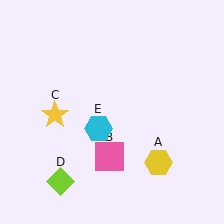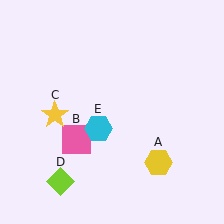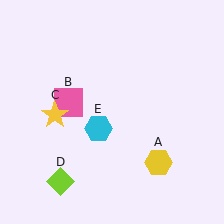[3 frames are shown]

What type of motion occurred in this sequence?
The pink square (object B) rotated clockwise around the center of the scene.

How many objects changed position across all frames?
1 object changed position: pink square (object B).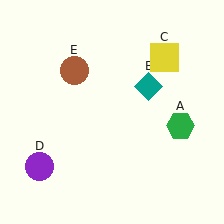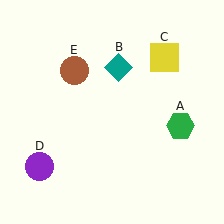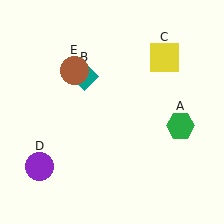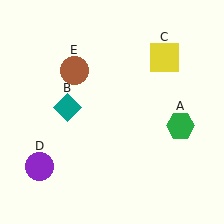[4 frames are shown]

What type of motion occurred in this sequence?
The teal diamond (object B) rotated counterclockwise around the center of the scene.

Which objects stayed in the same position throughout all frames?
Green hexagon (object A) and yellow square (object C) and purple circle (object D) and brown circle (object E) remained stationary.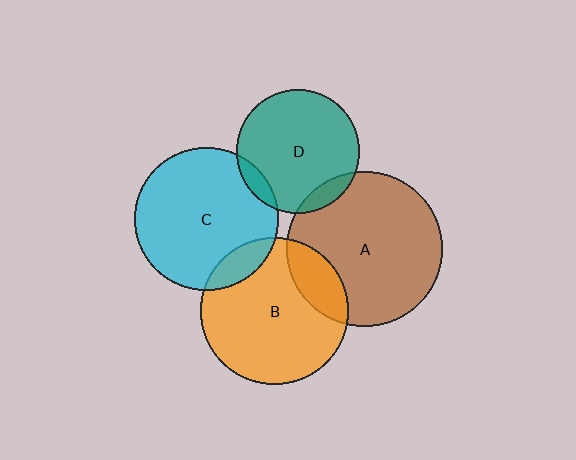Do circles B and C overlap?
Yes.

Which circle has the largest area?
Circle A (brown).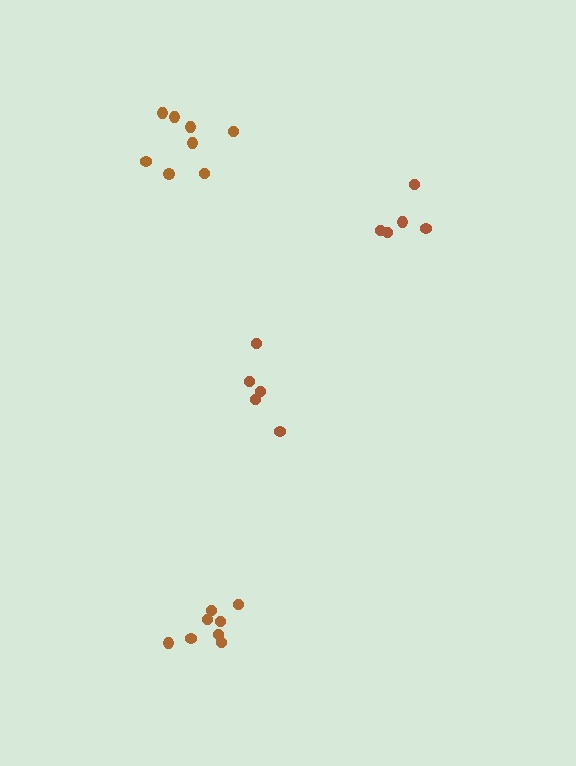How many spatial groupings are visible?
There are 4 spatial groupings.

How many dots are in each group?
Group 1: 8 dots, Group 2: 8 dots, Group 3: 5 dots, Group 4: 5 dots (26 total).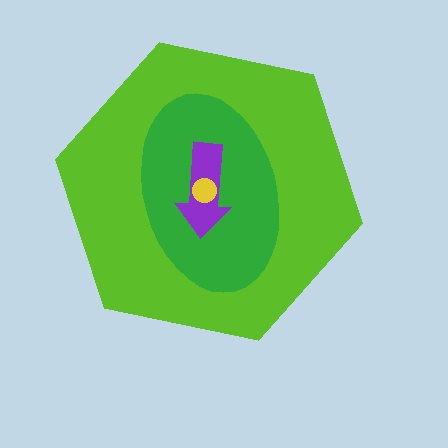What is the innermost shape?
The yellow circle.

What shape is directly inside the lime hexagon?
The green ellipse.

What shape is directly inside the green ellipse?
The purple arrow.